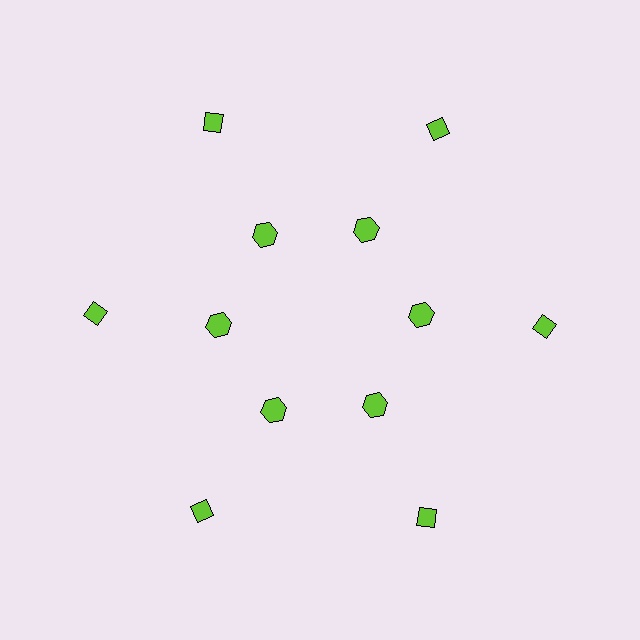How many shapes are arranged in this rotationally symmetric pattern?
There are 12 shapes, arranged in 6 groups of 2.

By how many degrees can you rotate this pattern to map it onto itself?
The pattern maps onto itself every 60 degrees of rotation.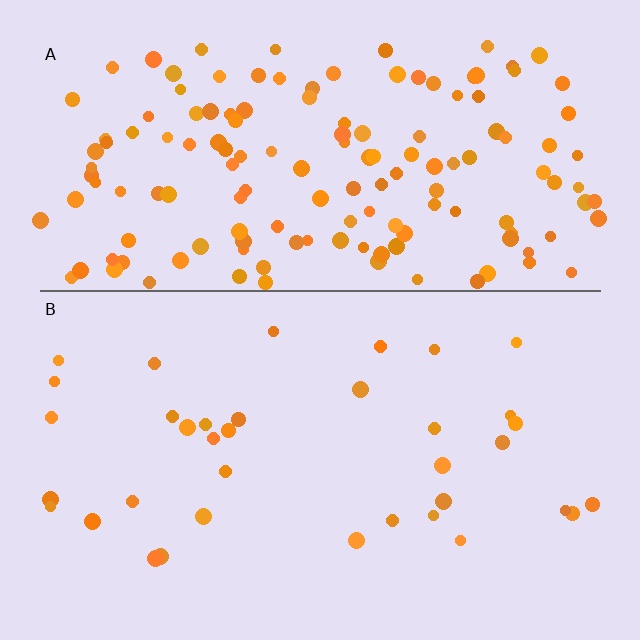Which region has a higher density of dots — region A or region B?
A (the top).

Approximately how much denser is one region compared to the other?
Approximately 4.1× — region A over region B.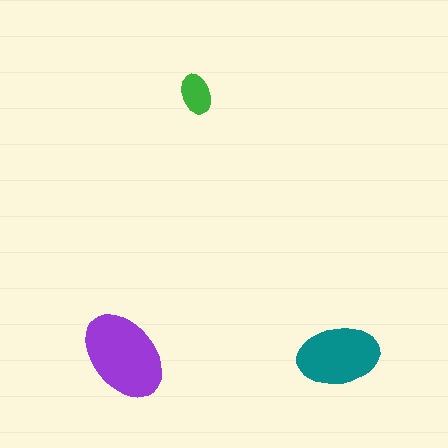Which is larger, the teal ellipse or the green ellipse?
The teal one.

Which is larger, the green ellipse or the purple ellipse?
The purple one.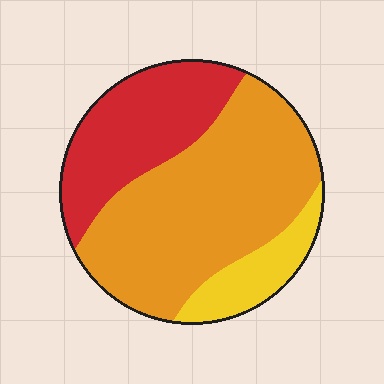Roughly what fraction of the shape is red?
Red takes up between a quarter and a half of the shape.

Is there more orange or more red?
Orange.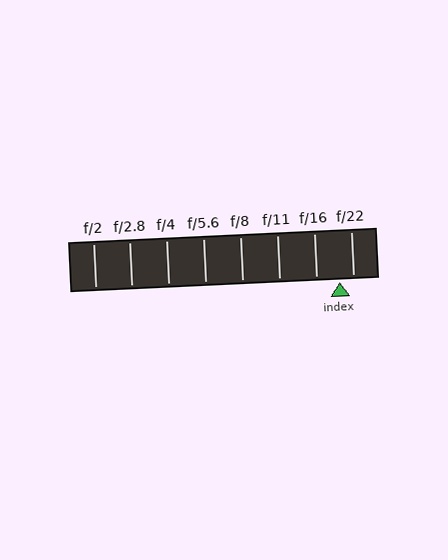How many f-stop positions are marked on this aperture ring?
There are 8 f-stop positions marked.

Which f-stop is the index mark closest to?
The index mark is closest to f/22.